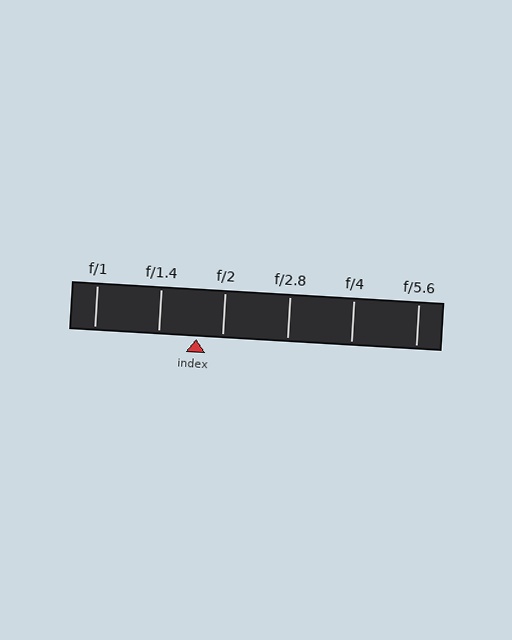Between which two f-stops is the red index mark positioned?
The index mark is between f/1.4 and f/2.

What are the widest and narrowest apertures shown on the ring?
The widest aperture shown is f/1 and the narrowest is f/5.6.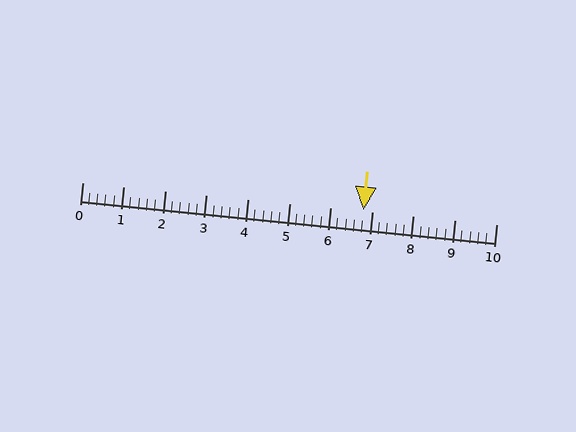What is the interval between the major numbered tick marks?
The major tick marks are spaced 1 units apart.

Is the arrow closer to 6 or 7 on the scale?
The arrow is closer to 7.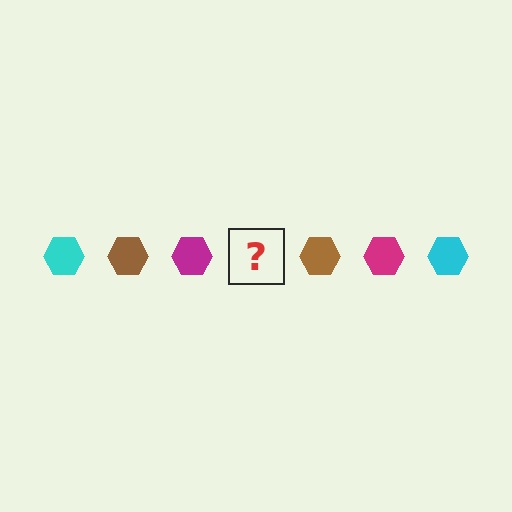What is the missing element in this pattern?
The missing element is a cyan hexagon.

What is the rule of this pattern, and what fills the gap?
The rule is that the pattern cycles through cyan, brown, magenta hexagons. The gap should be filled with a cyan hexagon.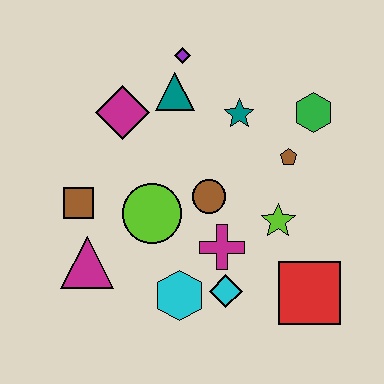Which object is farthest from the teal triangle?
The red square is farthest from the teal triangle.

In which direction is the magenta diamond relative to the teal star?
The magenta diamond is to the left of the teal star.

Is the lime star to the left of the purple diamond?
No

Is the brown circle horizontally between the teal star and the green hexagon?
No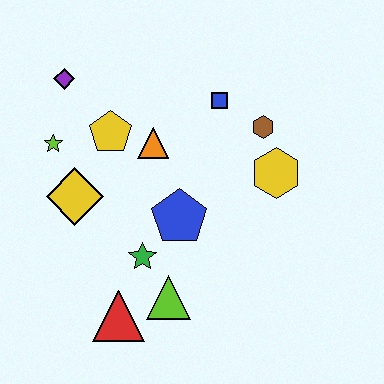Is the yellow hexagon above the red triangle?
Yes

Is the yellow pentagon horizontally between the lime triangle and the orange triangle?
No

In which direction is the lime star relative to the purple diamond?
The lime star is below the purple diamond.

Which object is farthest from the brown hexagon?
The red triangle is farthest from the brown hexagon.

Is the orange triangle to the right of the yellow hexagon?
No